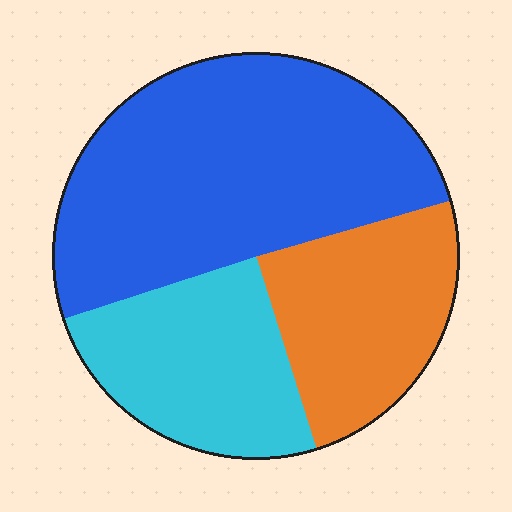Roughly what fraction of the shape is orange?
Orange takes up less than a quarter of the shape.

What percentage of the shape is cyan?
Cyan takes up about one quarter (1/4) of the shape.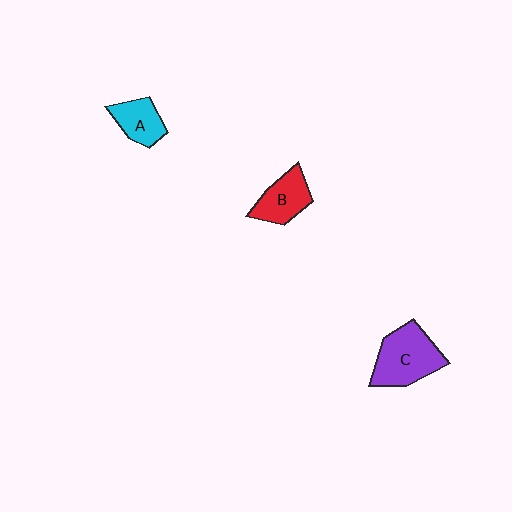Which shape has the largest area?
Shape C (purple).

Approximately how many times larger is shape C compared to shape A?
Approximately 1.7 times.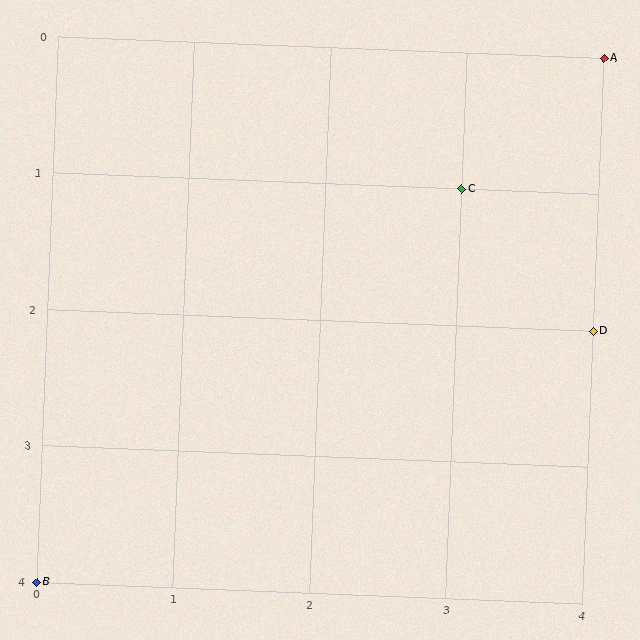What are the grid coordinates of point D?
Point D is at grid coordinates (4, 2).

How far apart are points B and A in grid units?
Points B and A are 4 columns and 4 rows apart (about 5.7 grid units diagonally).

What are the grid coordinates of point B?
Point B is at grid coordinates (0, 4).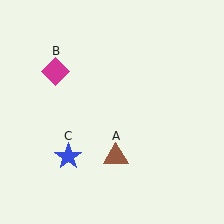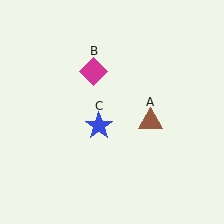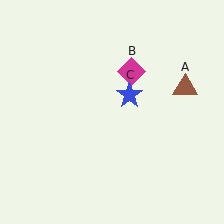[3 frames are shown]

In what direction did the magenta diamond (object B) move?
The magenta diamond (object B) moved right.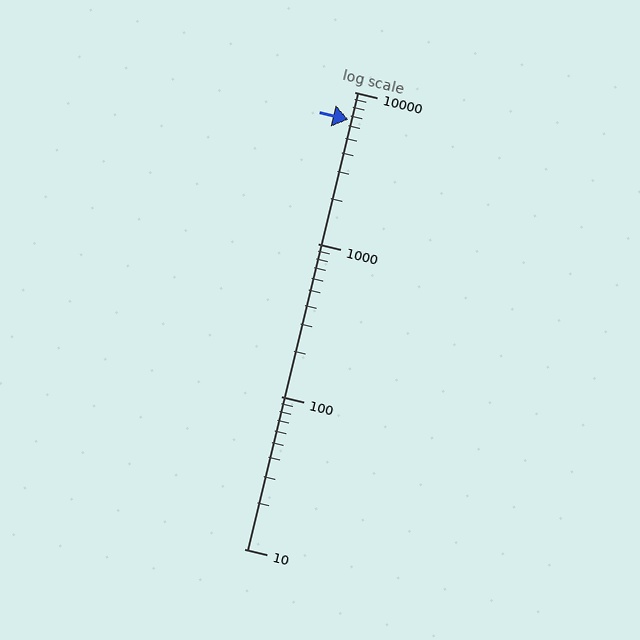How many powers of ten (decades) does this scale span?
The scale spans 3 decades, from 10 to 10000.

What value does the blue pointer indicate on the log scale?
The pointer indicates approximately 6600.